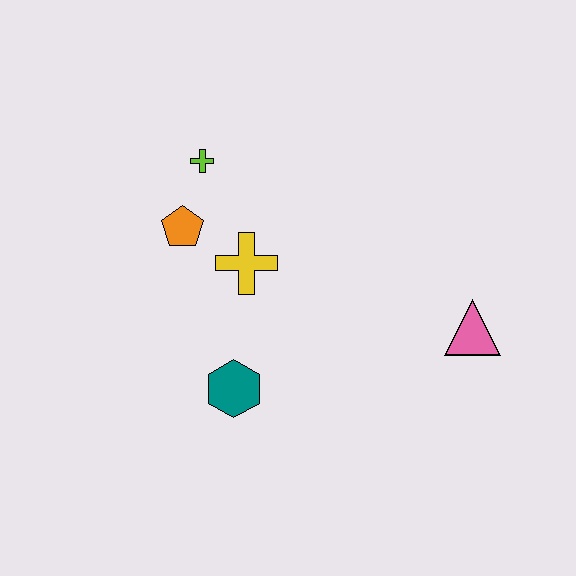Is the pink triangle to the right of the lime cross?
Yes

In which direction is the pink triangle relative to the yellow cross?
The pink triangle is to the right of the yellow cross.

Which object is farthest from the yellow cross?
The pink triangle is farthest from the yellow cross.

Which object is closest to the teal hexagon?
The yellow cross is closest to the teal hexagon.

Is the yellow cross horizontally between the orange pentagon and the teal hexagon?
No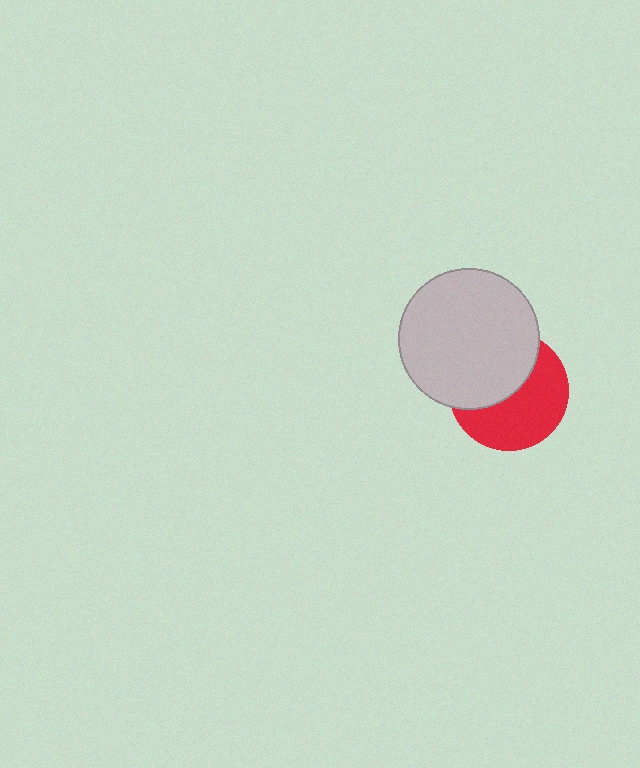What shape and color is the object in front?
The object in front is a light gray circle.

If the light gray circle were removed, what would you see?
You would see the complete red circle.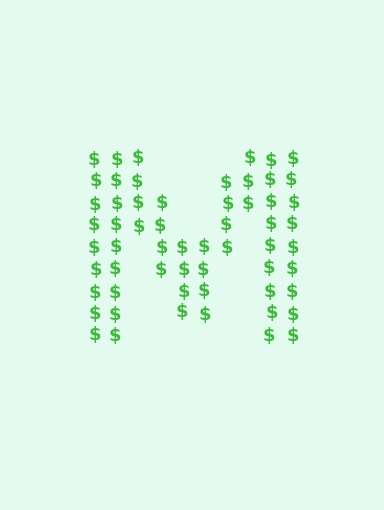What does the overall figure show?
The overall figure shows the letter M.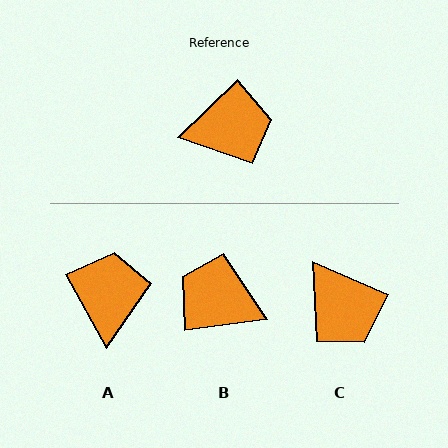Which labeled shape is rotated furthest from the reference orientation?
B, about 143 degrees away.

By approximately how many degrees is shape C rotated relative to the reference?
Approximately 68 degrees clockwise.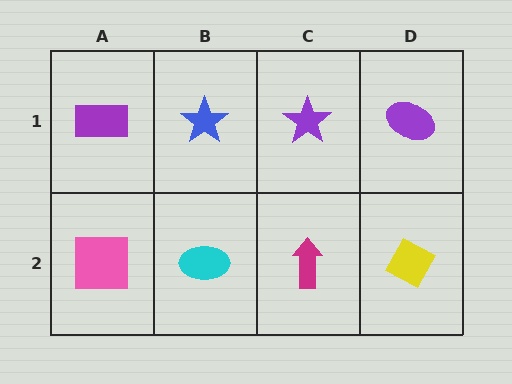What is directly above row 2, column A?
A purple rectangle.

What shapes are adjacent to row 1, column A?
A pink square (row 2, column A), a blue star (row 1, column B).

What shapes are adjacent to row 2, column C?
A purple star (row 1, column C), a cyan ellipse (row 2, column B), a yellow diamond (row 2, column D).